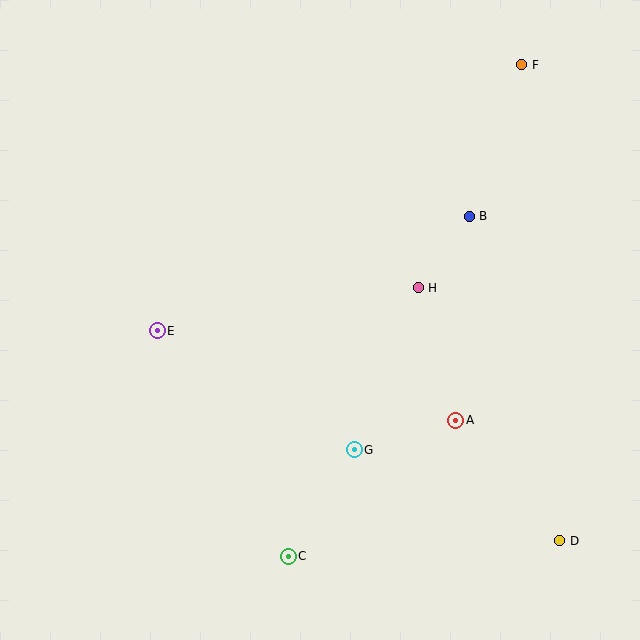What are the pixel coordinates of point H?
Point H is at (418, 288).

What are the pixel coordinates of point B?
Point B is at (469, 216).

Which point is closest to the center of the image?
Point H at (418, 288) is closest to the center.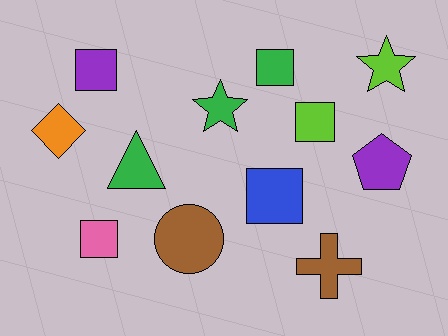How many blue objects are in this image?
There is 1 blue object.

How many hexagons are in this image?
There are no hexagons.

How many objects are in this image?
There are 12 objects.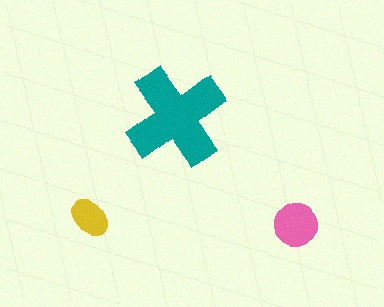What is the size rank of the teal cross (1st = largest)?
1st.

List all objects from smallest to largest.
The yellow ellipse, the pink circle, the teal cross.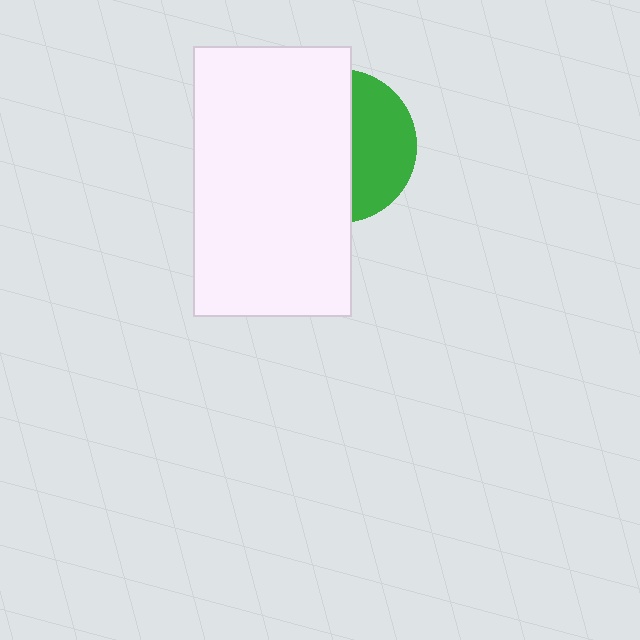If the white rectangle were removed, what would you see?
You would see the complete green circle.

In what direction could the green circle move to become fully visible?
The green circle could move right. That would shift it out from behind the white rectangle entirely.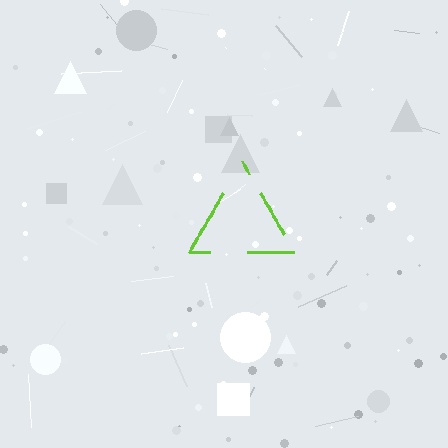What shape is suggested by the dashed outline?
The dashed outline suggests a triangle.